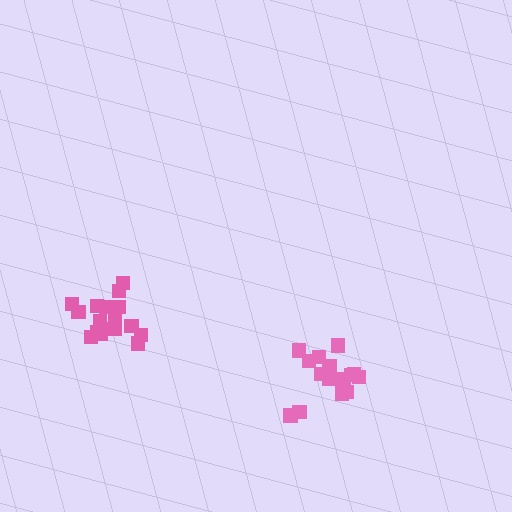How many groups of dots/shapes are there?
There are 2 groups.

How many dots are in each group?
Group 1: 16 dots, Group 2: 17 dots (33 total).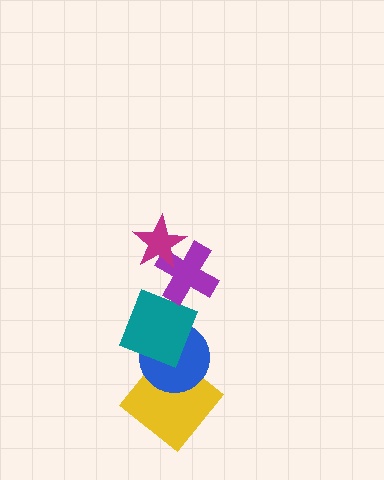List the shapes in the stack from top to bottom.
From top to bottom: the magenta star, the purple cross, the teal square, the blue circle, the yellow diamond.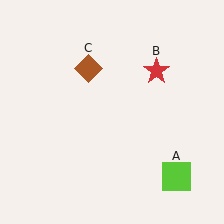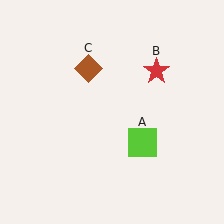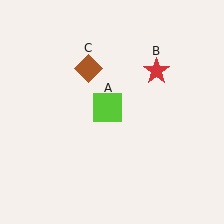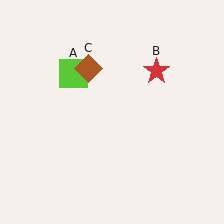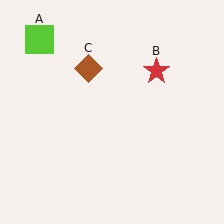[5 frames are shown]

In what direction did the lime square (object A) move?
The lime square (object A) moved up and to the left.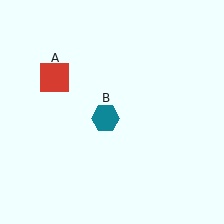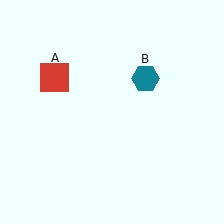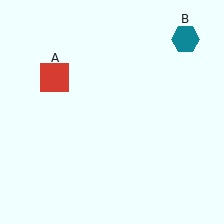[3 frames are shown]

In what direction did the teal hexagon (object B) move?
The teal hexagon (object B) moved up and to the right.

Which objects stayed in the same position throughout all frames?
Red square (object A) remained stationary.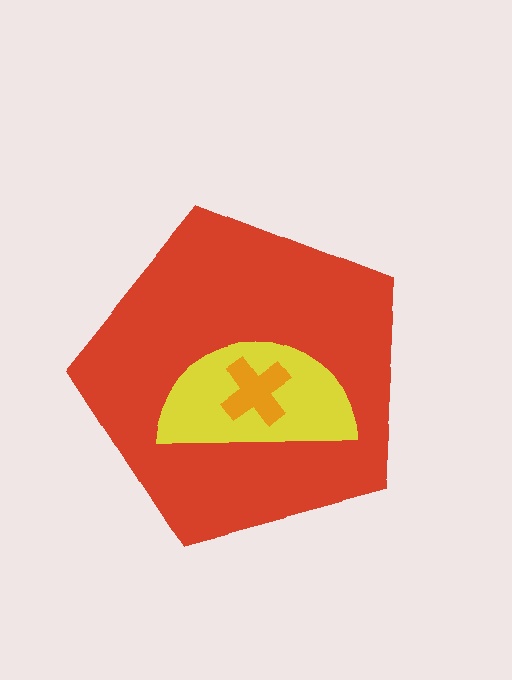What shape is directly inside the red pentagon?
The yellow semicircle.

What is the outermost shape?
The red pentagon.